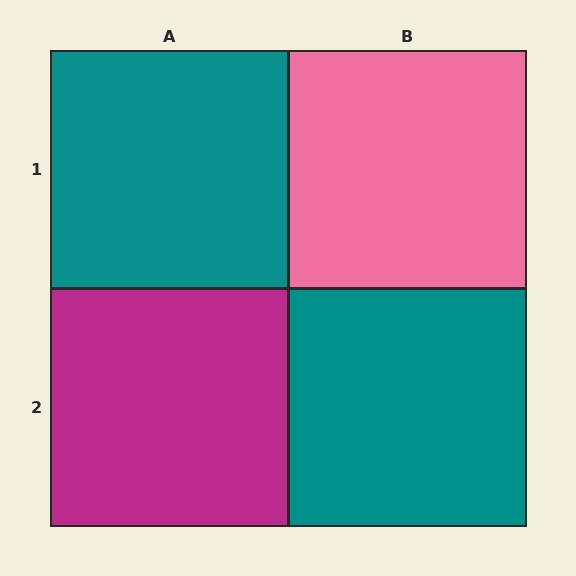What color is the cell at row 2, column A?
Magenta.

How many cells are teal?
2 cells are teal.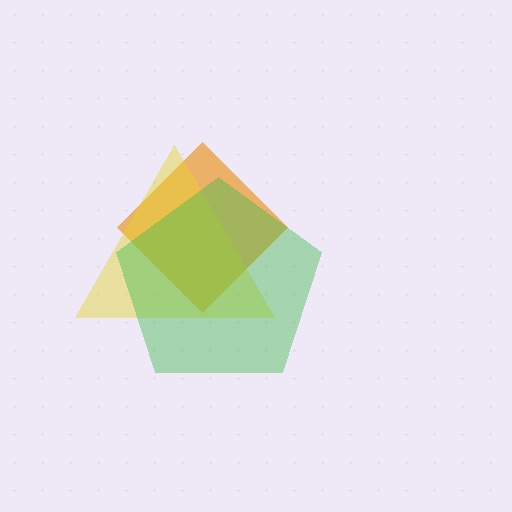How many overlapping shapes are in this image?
There are 3 overlapping shapes in the image.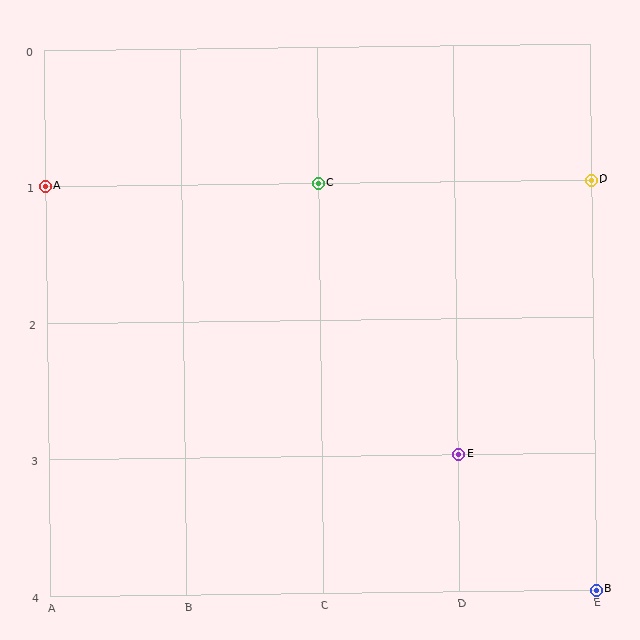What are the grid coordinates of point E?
Point E is at grid coordinates (D, 3).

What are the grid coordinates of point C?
Point C is at grid coordinates (C, 1).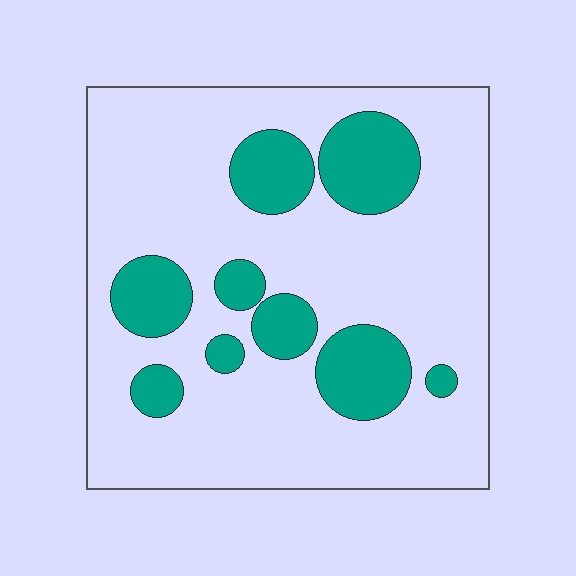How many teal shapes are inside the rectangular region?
9.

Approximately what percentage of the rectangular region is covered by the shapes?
Approximately 25%.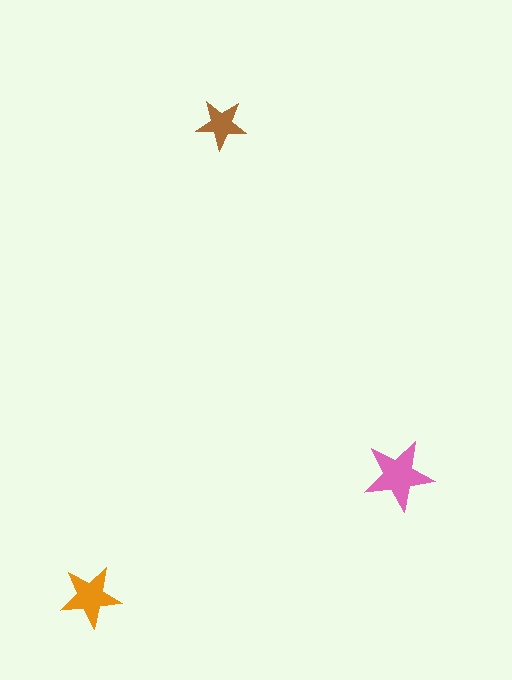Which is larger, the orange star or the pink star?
The pink one.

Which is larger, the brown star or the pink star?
The pink one.